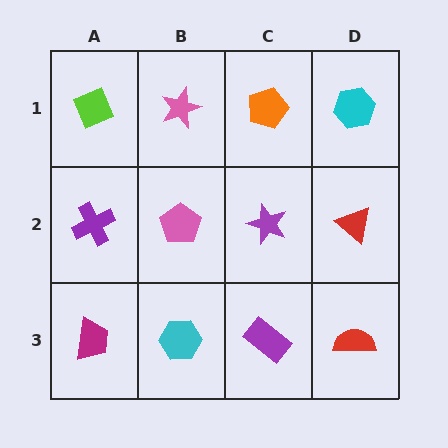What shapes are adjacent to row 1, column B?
A pink pentagon (row 2, column B), a lime diamond (row 1, column A), an orange pentagon (row 1, column C).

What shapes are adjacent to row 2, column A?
A lime diamond (row 1, column A), a magenta trapezoid (row 3, column A), a pink pentagon (row 2, column B).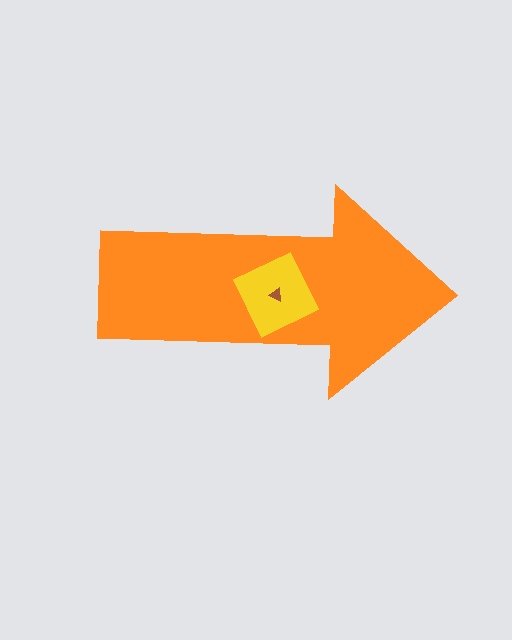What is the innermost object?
The brown triangle.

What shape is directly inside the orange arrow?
The yellow square.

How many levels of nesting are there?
3.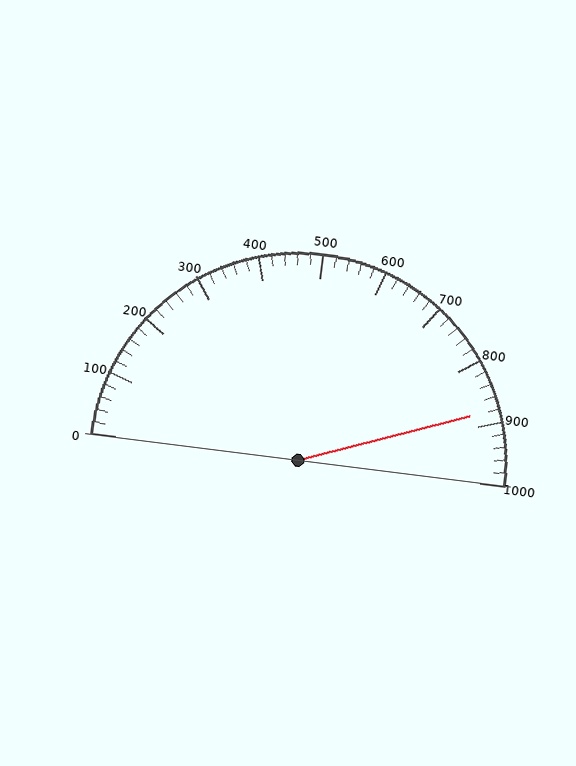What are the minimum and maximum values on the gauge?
The gauge ranges from 0 to 1000.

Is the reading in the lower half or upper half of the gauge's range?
The reading is in the upper half of the range (0 to 1000).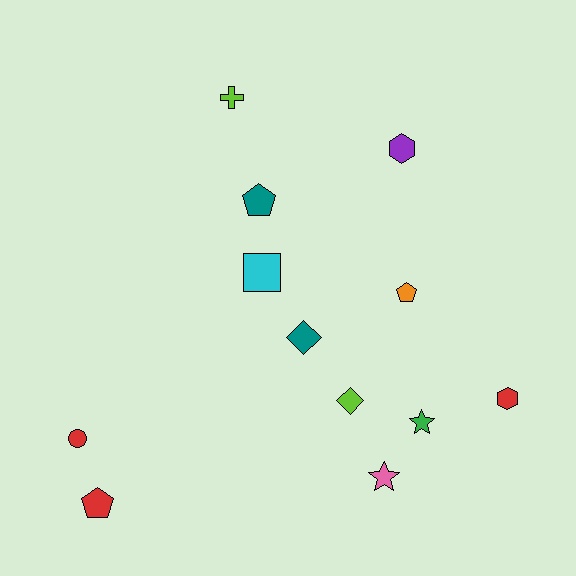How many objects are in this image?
There are 12 objects.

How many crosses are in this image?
There is 1 cross.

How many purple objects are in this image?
There is 1 purple object.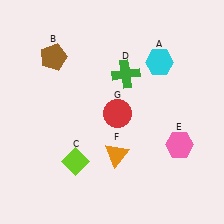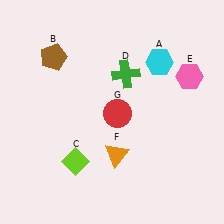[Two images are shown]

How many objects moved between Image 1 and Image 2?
1 object moved between the two images.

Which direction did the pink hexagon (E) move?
The pink hexagon (E) moved up.